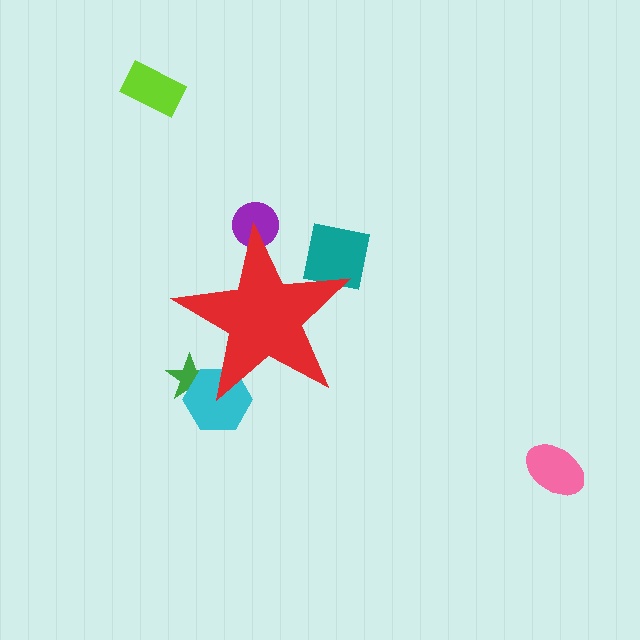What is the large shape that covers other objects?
A red star.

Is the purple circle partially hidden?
Yes, the purple circle is partially hidden behind the red star.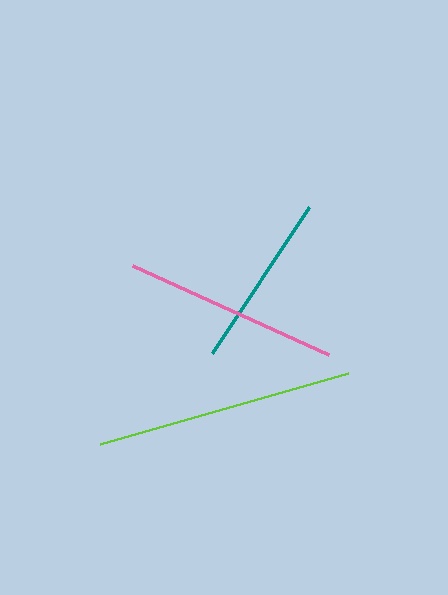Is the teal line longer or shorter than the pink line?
The pink line is longer than the teal line.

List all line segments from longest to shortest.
From longest to shortest: lime, pink, teal.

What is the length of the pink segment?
The pink segment is approximately 215 pixels long.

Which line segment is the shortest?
The teal line is the shortest at approximately 175 pixels.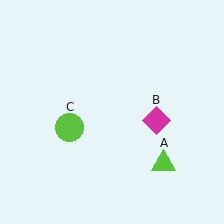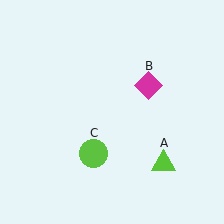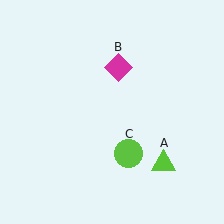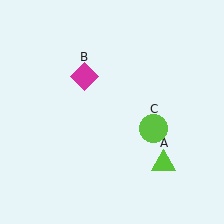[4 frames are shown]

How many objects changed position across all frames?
2 objects changed position: magenta diamond (object B), lime circle (object C).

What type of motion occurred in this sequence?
The magenta diamond (object B), lime circle (object C) rotated counterclockwise around the center of the scene.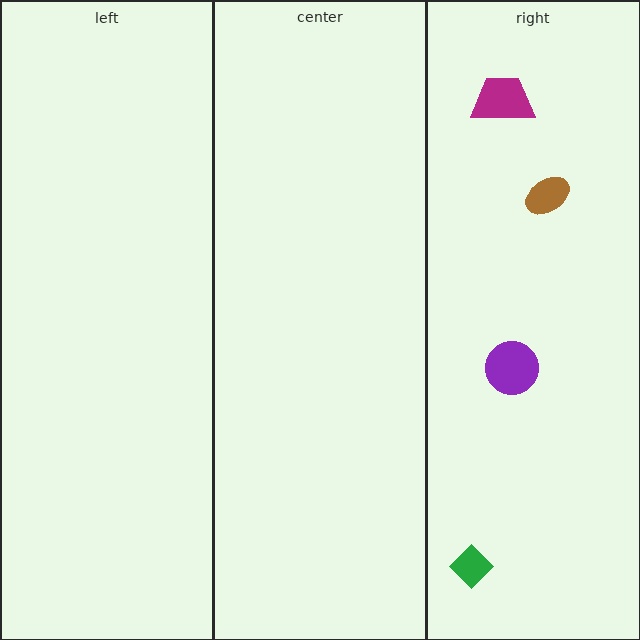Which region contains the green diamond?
The right region.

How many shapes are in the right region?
4.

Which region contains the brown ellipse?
The right region.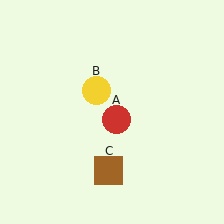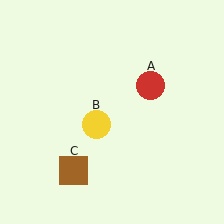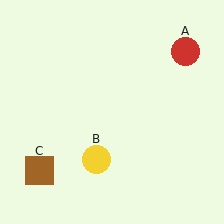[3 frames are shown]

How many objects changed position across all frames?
3 objects changed position: red circle (object A), yellow circle (object B), brown square (object C).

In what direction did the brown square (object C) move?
The brown square (object C) moved left.